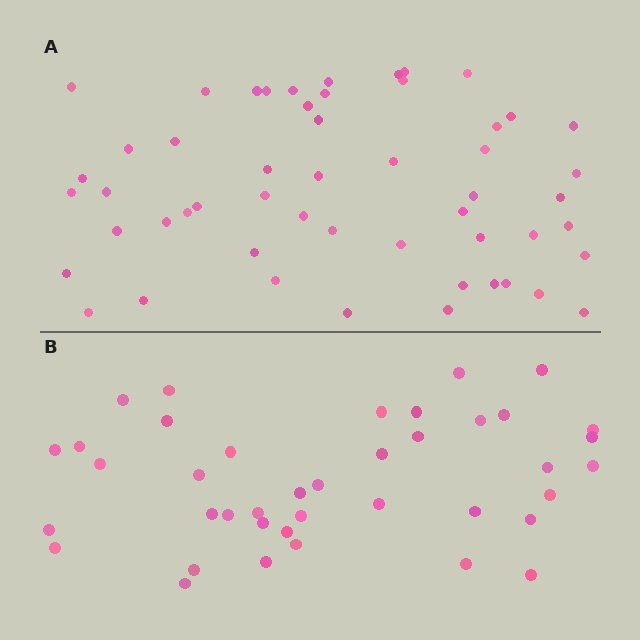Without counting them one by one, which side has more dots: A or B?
Region A (the top region) has more dots.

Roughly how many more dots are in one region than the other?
Region A has approximately 15 more dots than region B.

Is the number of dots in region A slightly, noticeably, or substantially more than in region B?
Region A has noticeably more, but not dramatically so. The ratio is roughly 1.3 to 1.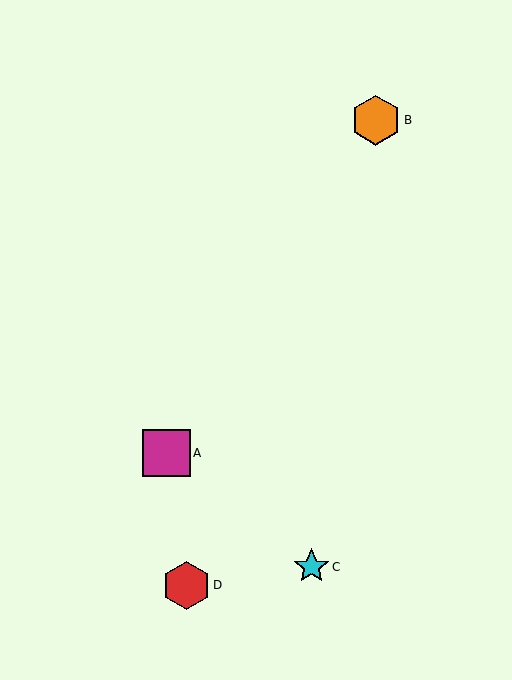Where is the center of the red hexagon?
The center of the red hexagon is at (186, 585).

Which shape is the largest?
The orange hexagon (labeled B) is the largest.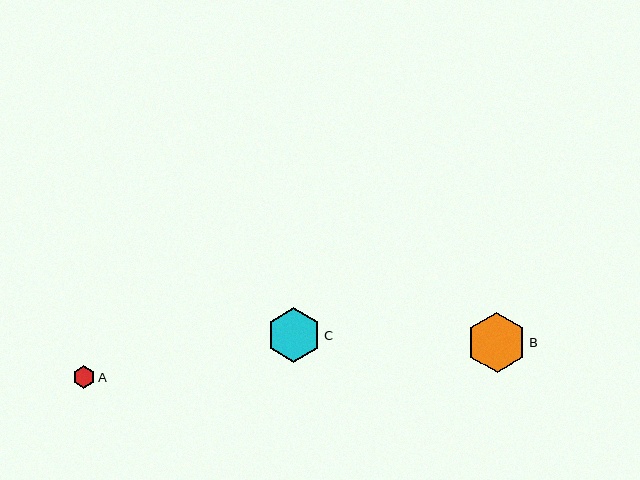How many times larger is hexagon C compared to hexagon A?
Hexagon C is approximately 2.4 times the size of hexagon A.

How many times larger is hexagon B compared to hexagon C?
Hexagon B is approximately 1.1 times the size of hexagon C.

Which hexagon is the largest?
Hexagon B is the largest with a size of approximately 60 pixels.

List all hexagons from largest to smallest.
From largest to smallest: B, C, A.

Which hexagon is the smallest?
Hexagon A is the smallest with a size of approximately 23 pixels.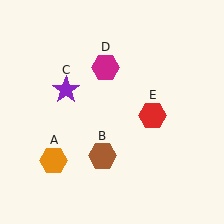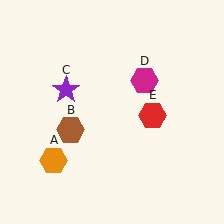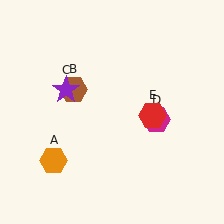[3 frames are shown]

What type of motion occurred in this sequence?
The brown hexagon (object B), magenta hexagon (object D) rotated clockwise around the center of the scene.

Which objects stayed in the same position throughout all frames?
Orange hexagon (object A) and purple star (object C) and red hexagon (object E) remained stationary.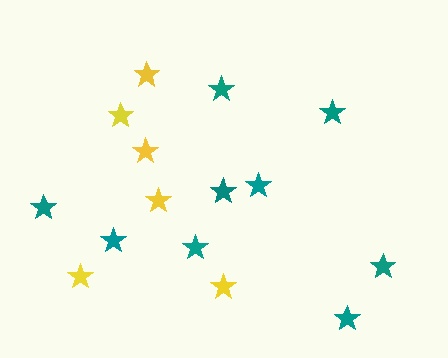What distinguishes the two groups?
There are 2 groups: one group of yellow stars (6) and one group of teal stars (9).